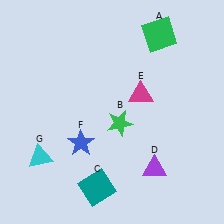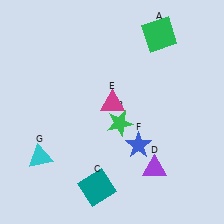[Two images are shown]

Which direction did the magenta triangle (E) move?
The magenta triangle (E) moved left.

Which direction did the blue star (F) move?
The blue star (F) moved right.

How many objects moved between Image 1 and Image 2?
2 objects moved between the two images.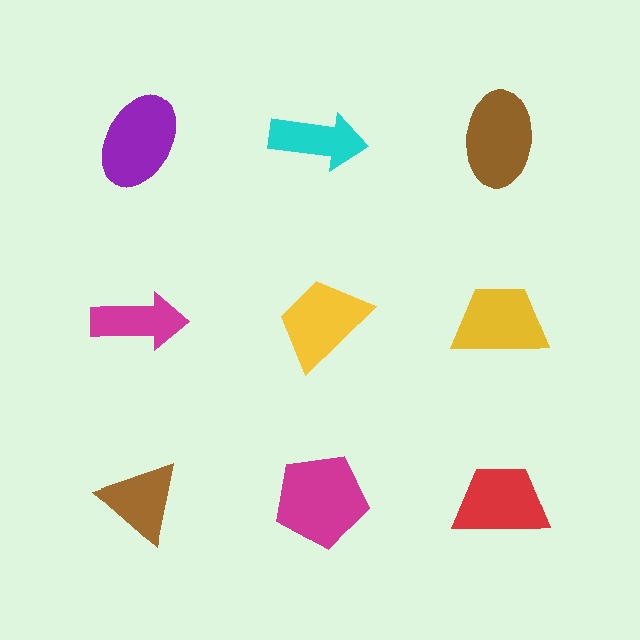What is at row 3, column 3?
A red trapezoid.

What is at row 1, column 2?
A cyan arrow.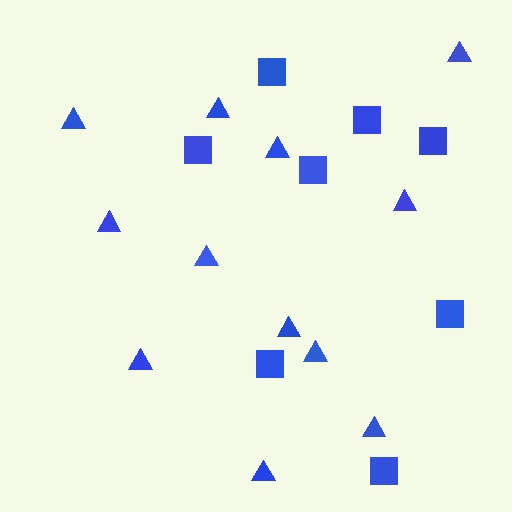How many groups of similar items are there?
There are 2 groups: one group of triangles (12) and one group of squares (8).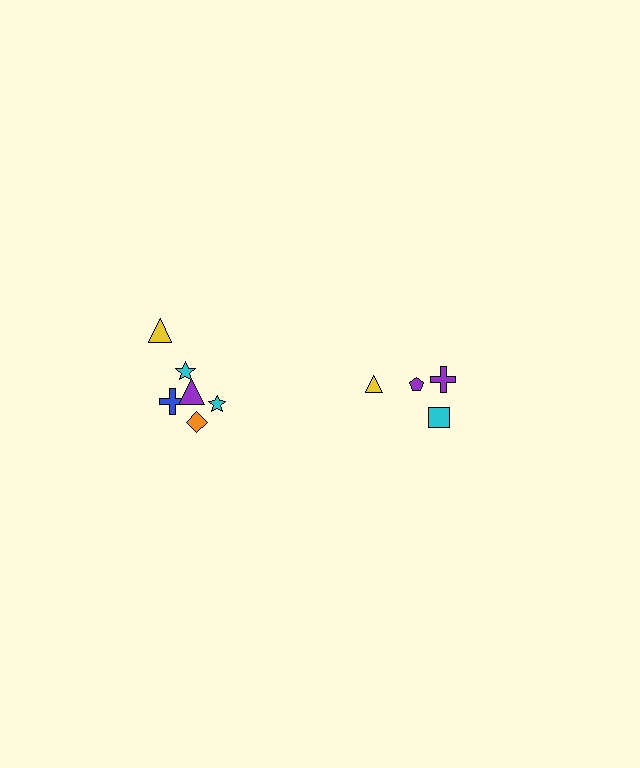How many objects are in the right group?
There are 4 objects.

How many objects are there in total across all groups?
There are 10 objects.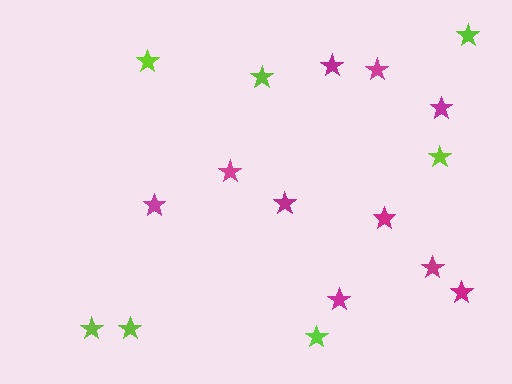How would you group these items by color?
There are 2 groups: one group of magenta stars (10) and one group of lime stars (7).